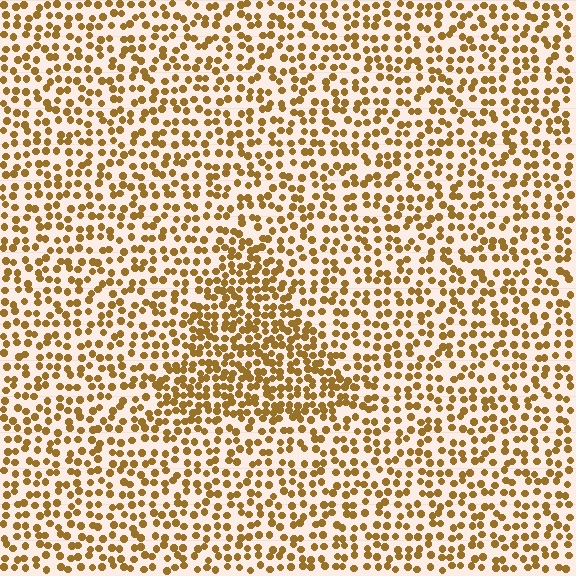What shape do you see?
I see a triangle.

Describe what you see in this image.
The image contains small brown elements arranged at two different densities. A triangle-shaped region is visible where the elements are more densely packed than the surrounding area.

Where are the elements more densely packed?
The elements are more densely packed inside the triangle boundary.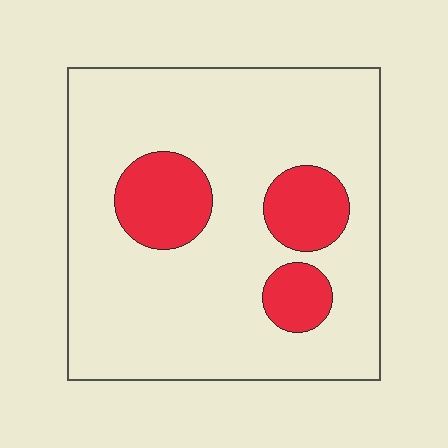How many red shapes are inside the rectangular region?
3.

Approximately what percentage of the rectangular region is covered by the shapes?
Approximately 20%.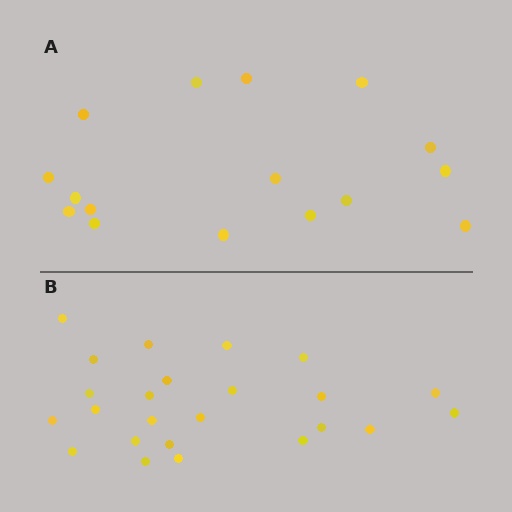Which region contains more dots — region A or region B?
Region B (the bottom region) has more dots.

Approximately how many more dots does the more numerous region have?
Region B has roughly 8 or so more dots than region A.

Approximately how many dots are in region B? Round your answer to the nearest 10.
About 20 dots. (The exact count is 24, which rounds to 20.)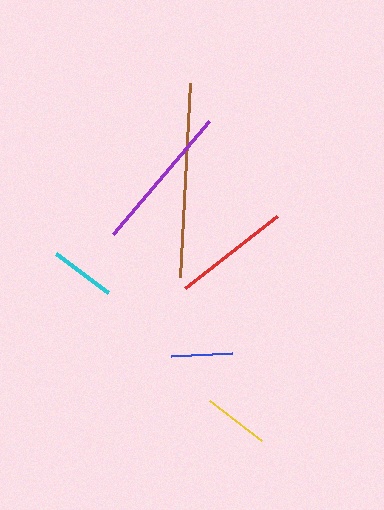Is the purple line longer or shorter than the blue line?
The purple line is longer than the blue line.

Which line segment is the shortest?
The blue line is the shortest at approximately 62 pixels.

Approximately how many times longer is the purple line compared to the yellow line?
The purple line is approximately 2.3 times the length of the yellow line.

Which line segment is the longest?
The brown line is the longest at approximately 195 pixels.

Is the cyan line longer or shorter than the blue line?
The cyan line is longer than the blue line.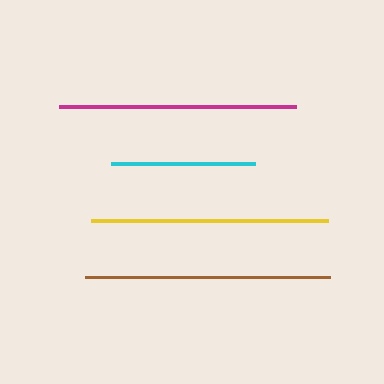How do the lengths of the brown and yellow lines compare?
The brown and yellow lines are approximately the same length.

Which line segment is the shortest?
The cyan line is the shortest at approximately 144 pixels.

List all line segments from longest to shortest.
From longest to shortest: brown, magenta, yellow, cyan.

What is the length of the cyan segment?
The cyan segment is approximately 144 pixels long.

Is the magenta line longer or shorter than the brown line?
The brown line is longer than the magenta line.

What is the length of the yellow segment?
The yellow segment is approximately 237 pixels long.